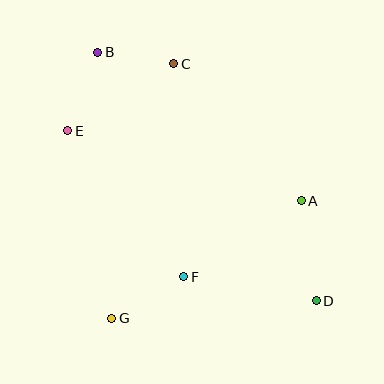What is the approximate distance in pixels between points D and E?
The distance between D and E is approximately 301 pixels.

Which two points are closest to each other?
Points B and C are closest to each other.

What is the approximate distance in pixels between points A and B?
The distance between A and B is approximately 252 pixels.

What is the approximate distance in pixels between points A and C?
The distance between A and C is approximately 187 pixels.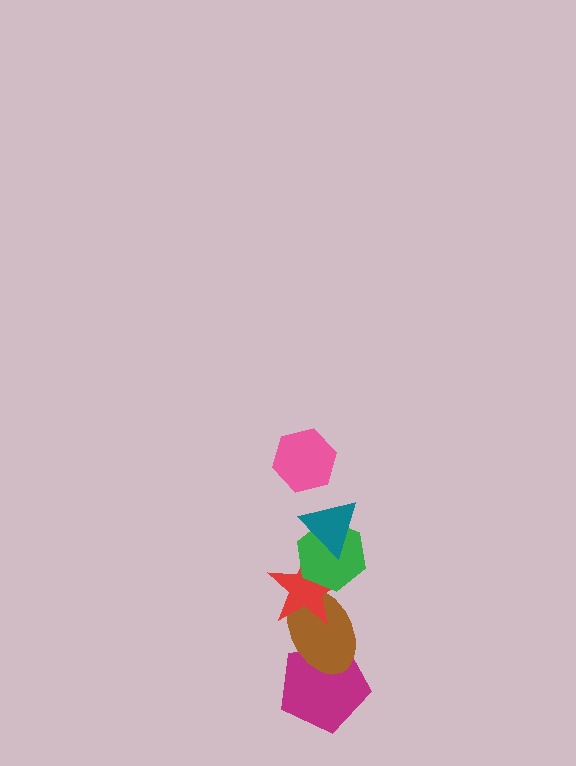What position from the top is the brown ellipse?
The brown ellipse is 5th from the top.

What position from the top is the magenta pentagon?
The magenta pentagon is 6th from the top.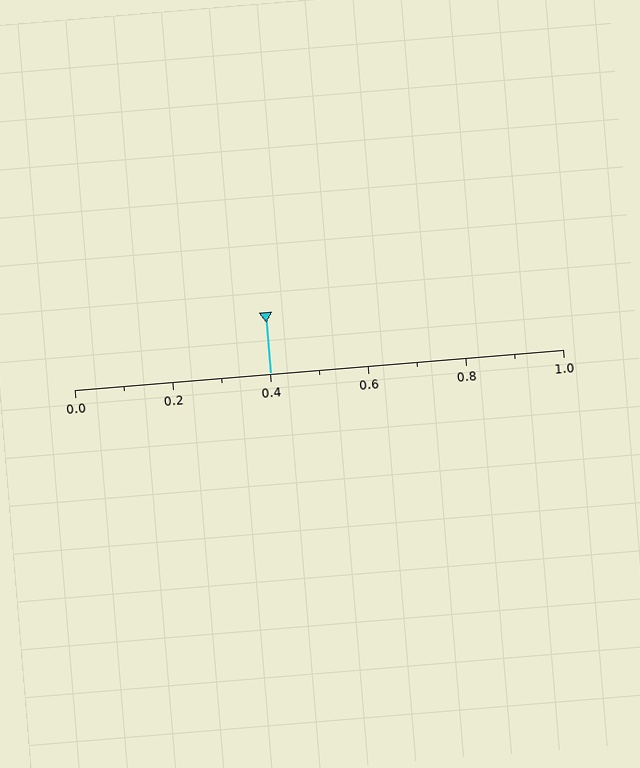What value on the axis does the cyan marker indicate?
The marker indicates approximately 0.4.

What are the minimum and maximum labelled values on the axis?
The axis runs from 0.0 to 1.0.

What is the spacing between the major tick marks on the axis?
The major ticks are spaced 0.2 apart.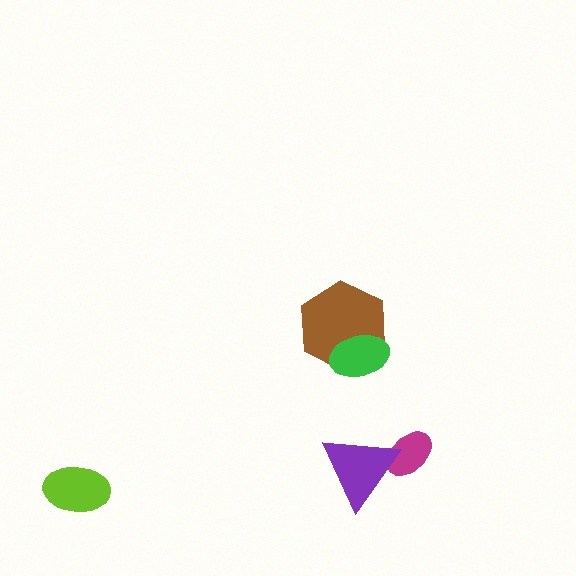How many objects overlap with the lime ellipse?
0 objects overlap with the lime ellipse.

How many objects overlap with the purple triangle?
1 object overlaps with the purple triangle.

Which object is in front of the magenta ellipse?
The purple triangle is in front of the magenta ellipse.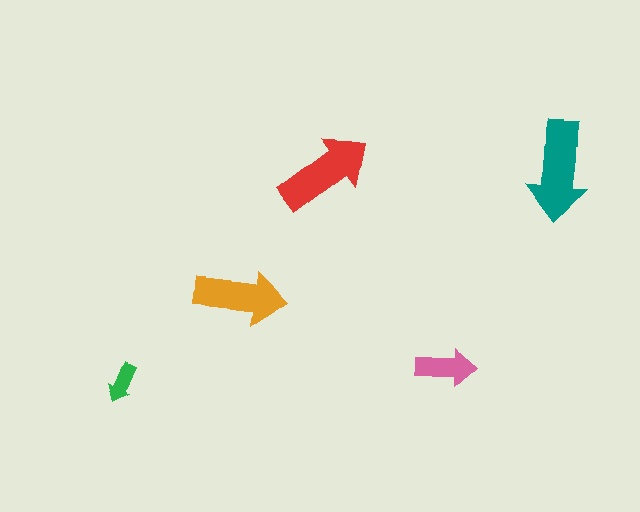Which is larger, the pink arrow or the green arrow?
The pink one.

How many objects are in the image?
There are 5 objects in the image.